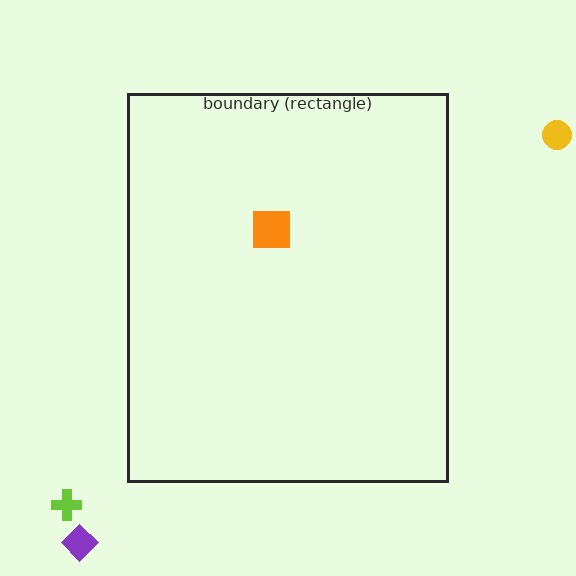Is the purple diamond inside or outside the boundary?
Outside.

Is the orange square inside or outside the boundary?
Inside.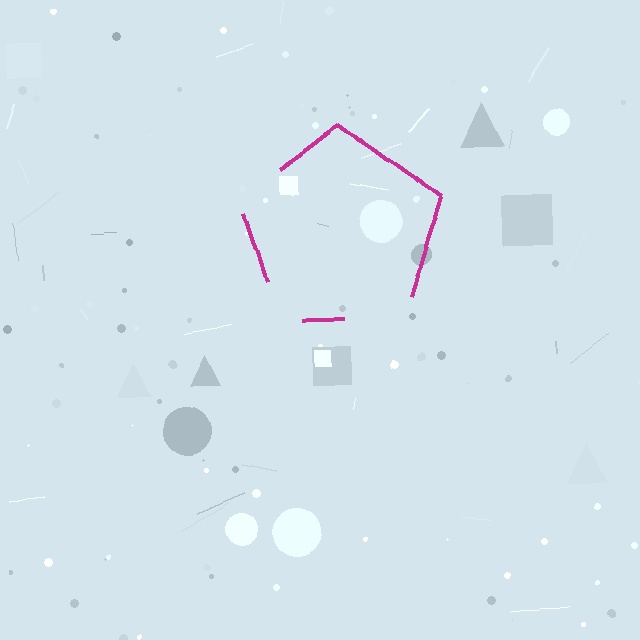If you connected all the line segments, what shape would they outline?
They would outline a pentagon.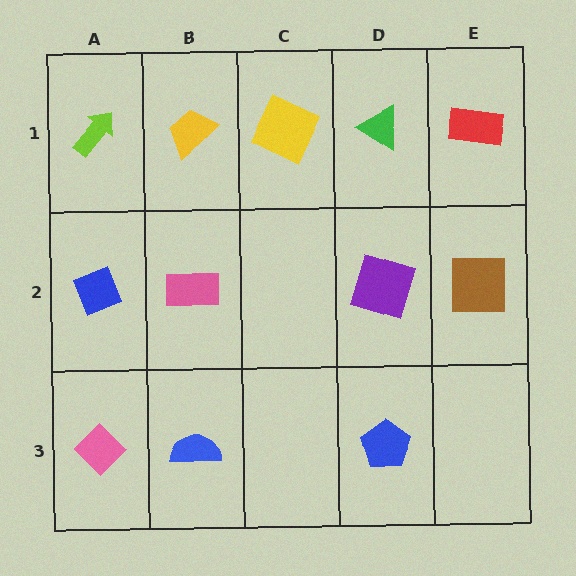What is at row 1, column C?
A yellow square.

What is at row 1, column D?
A green triangle.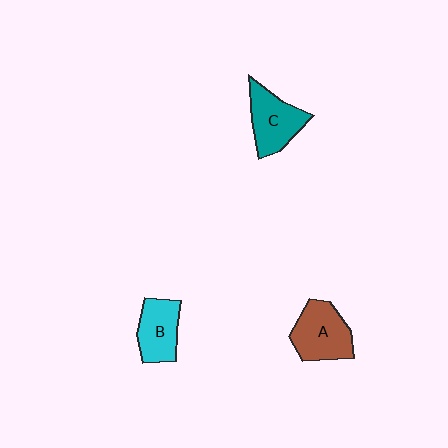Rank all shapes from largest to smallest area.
From largest to smallest: A (brown), C (teal), B (cyan).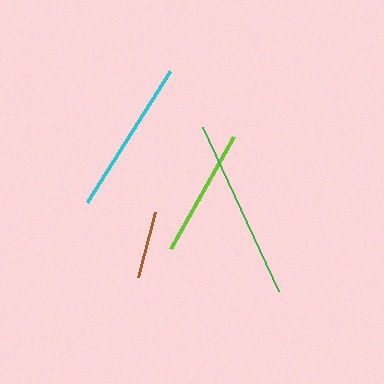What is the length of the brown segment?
The brown segment is approximately 67 pixels long.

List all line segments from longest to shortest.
From longest to shortest: green, cyan, lime, brown.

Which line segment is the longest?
The green line is the longest at approximately 181 pixels.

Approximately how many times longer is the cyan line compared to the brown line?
The cyan line is approximately 2.3 times the length of the brown line.